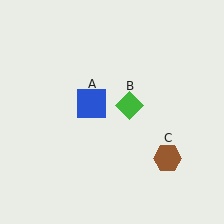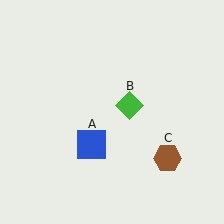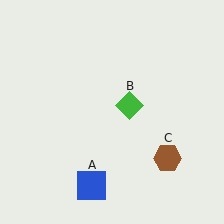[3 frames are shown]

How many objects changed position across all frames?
1 object changed position: blue square (object A).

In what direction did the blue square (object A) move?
The blue square (object A) moved down.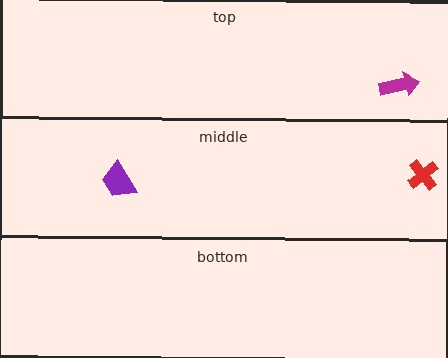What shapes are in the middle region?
The red cross, the purple trapezoid.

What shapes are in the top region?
The magenta arrow.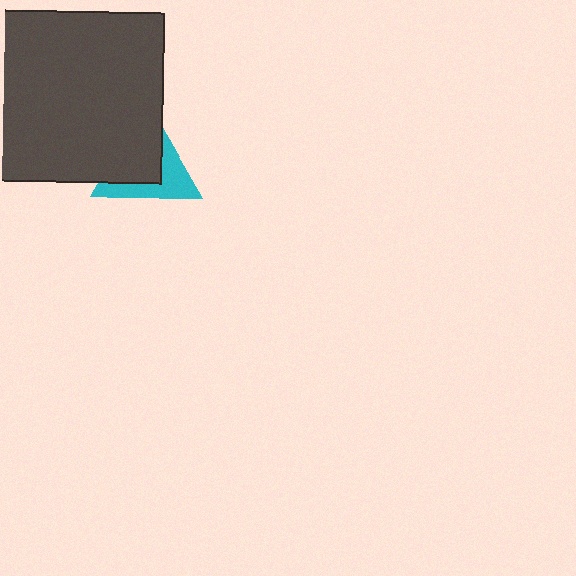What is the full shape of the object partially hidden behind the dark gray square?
The partially hidden object is a cyan triangle.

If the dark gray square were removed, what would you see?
You would see the complete cyan triangle.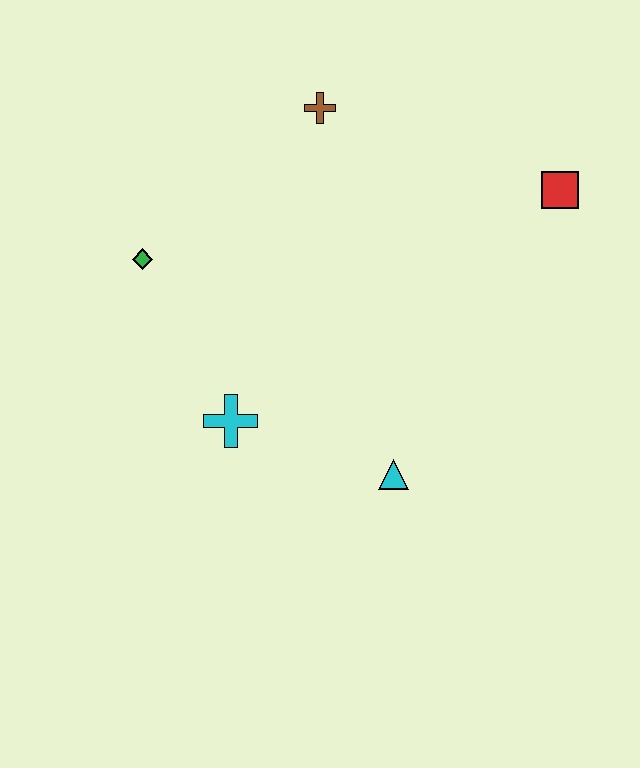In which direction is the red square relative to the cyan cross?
The red square is to the right of the cyan cross.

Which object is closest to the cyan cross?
The cyan triangle is closest to the cyan cross.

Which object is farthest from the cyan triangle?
The brown cross is farthest from the cyan triangle.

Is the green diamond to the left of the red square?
Yes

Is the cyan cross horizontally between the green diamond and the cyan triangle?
Yes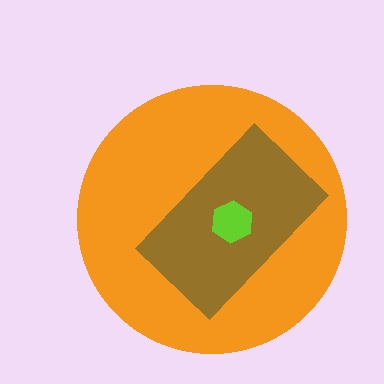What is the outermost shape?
The orange circle.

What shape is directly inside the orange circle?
The brown rectangle.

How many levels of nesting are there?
3.